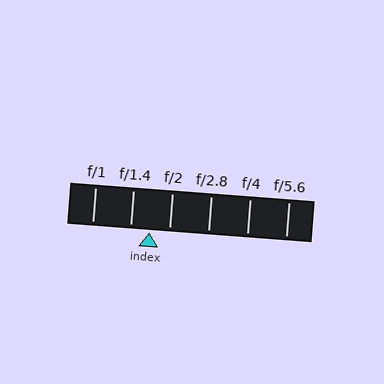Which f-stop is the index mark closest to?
The index mark is closest to f/1.4.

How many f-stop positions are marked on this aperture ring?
There are 6 f-stop positions marked.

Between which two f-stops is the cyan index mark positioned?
The index mark is between f/1.4 and f/2.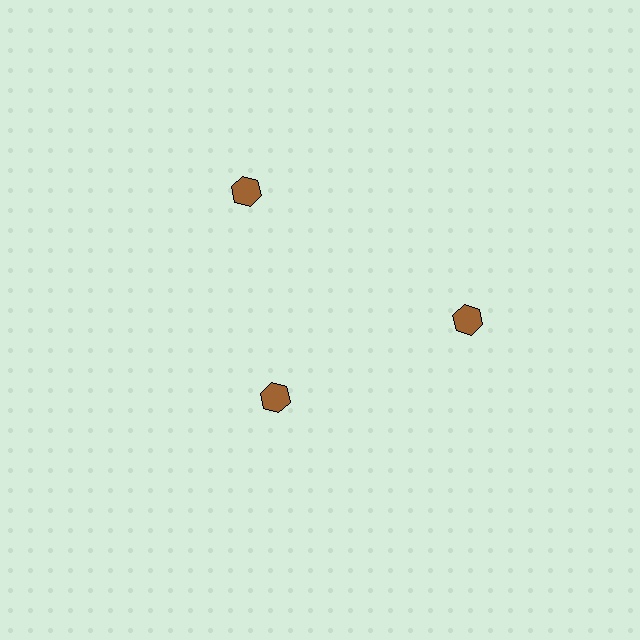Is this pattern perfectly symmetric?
No. The 3 brown hexagons are arranged in a ring, but one element near the 7 o'clock position is pulled inward toward the center, breaking the 3-fold rotational symmetry.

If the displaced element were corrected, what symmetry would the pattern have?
It would have 3-fold rotational symmetry — the pattern would map onto itself every 120 degrees.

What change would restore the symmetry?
The symmetry would be restored by moving it outward, back onto the ring so that all 3 hexagons sit at equal angles and equal distance from the center.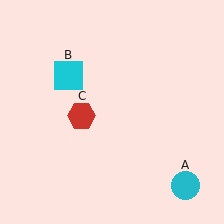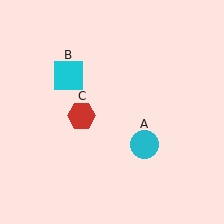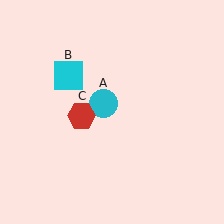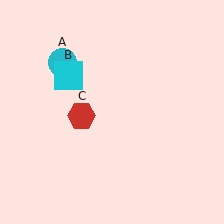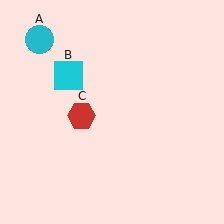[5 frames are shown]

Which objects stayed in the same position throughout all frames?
Cyan square (object B) and red hexagon (object C) remained stationary.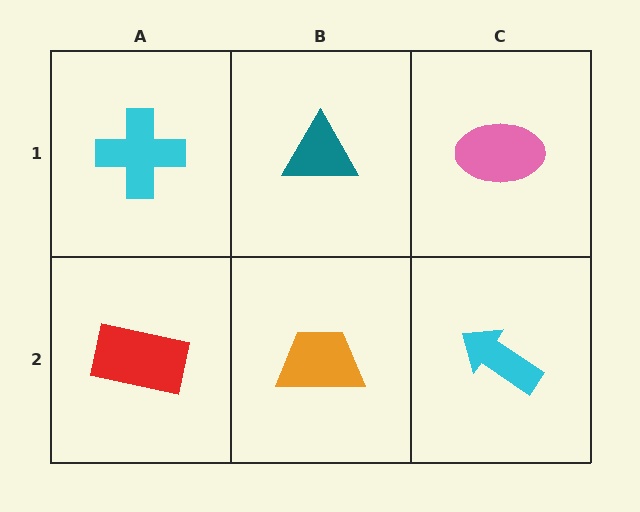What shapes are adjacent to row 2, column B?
A teal triangle (row 1, column B), a red rectangle (row 2, column A), a cyan arrow (row 2, column C).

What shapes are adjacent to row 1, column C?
A cyan arrow (row 2, column C), a teal triangle (row 1, column B).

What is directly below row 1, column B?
An orange trapezoid.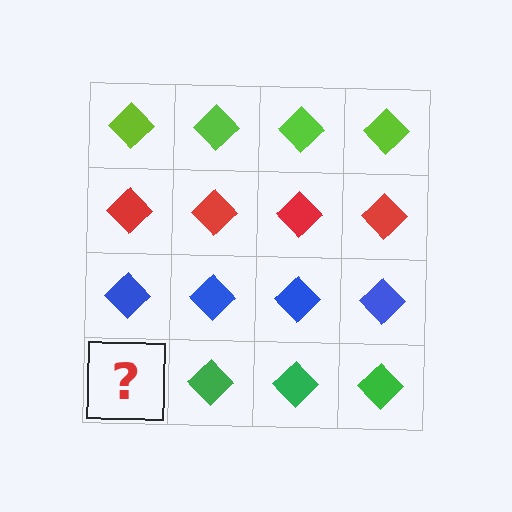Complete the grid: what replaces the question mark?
The question mark should be replaced with a green diamond.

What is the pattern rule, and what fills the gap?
The rule is that each row has a consistent color. The gap should be filled with a green diamond.